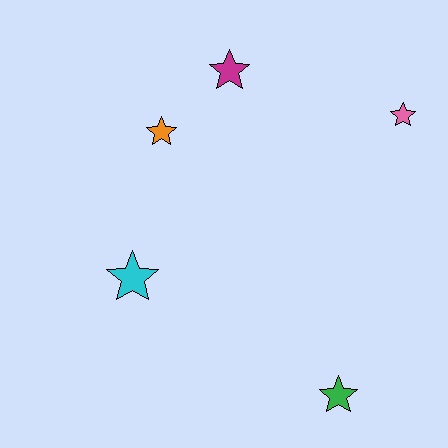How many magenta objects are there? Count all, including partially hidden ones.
There is 1 magenta object.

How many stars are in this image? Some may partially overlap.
There are 5 stars.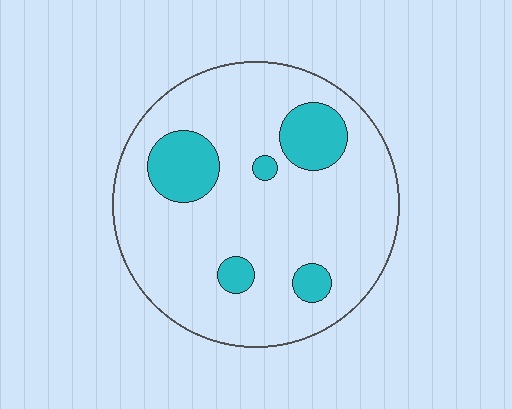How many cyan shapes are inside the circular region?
5.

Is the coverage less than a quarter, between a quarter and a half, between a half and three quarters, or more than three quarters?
Less than a quarter.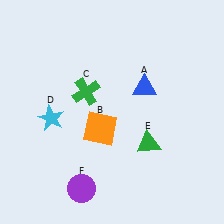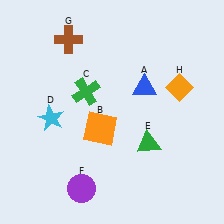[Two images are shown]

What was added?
A brown cross (G), an orange diamond (H) were added in Image 2.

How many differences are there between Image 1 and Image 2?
There are 2 differences between the two images.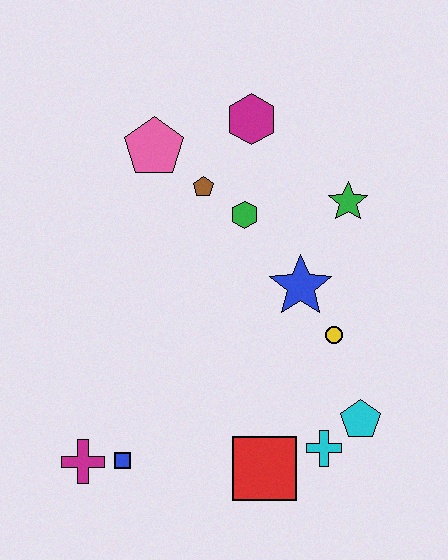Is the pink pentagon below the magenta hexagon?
Yes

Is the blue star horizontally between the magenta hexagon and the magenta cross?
No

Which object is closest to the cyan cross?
The cyan pentagon is closest to the cyan cross.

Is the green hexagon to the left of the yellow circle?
Yes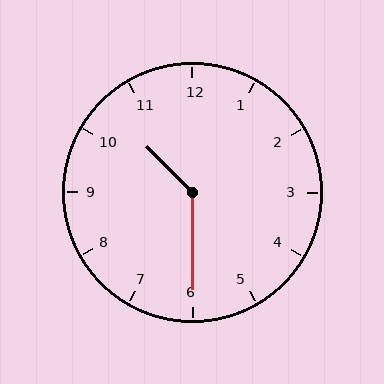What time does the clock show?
10:30.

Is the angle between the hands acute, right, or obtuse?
It is obtuse.